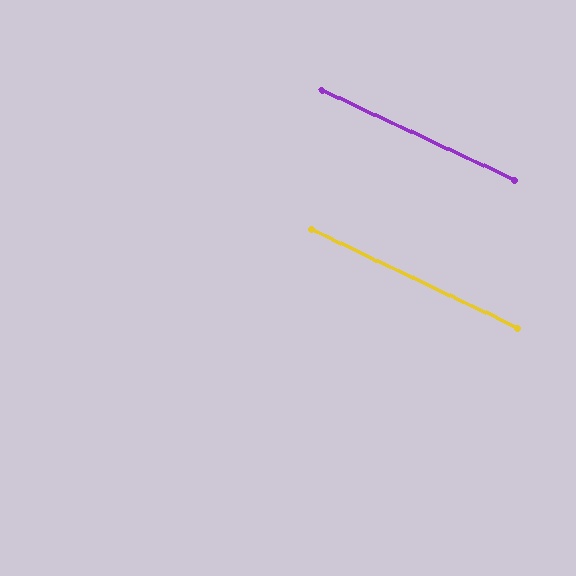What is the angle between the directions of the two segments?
Approximately 1 degree.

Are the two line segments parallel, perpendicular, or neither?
Parallel — their directions differ by only 0.6°.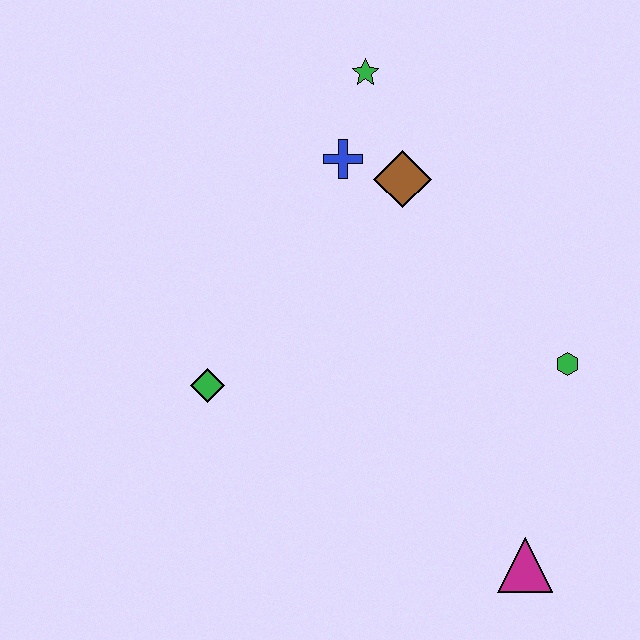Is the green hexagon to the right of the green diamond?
Yes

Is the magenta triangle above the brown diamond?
No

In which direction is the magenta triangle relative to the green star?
The magenta triangle is below the green star.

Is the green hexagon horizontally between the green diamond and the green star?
No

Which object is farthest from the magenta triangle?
The green star is farthest from the magenta triangle.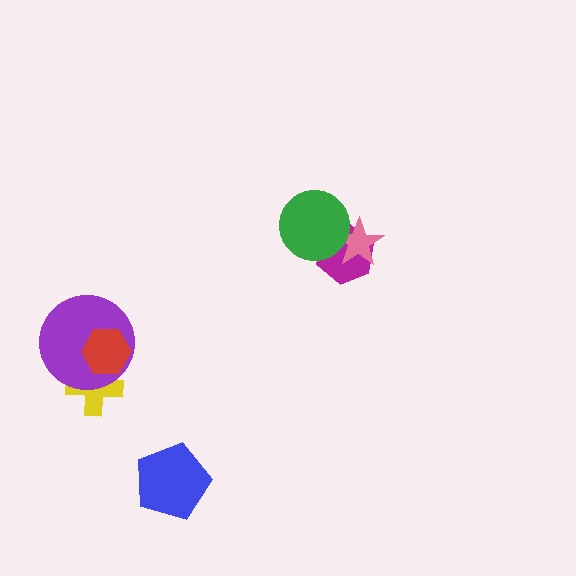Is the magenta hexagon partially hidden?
Yes, it is partially covered by another shape.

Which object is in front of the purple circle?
The red hexagon is in front of the purple circle.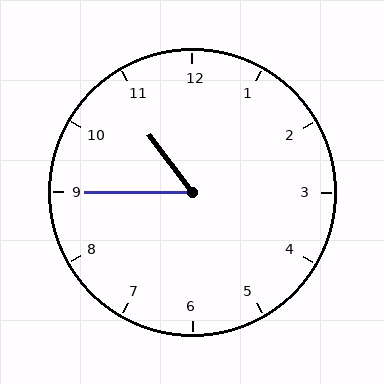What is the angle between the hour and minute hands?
Approximately 52 degrees.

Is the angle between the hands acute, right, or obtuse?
It is acute.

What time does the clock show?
10:45.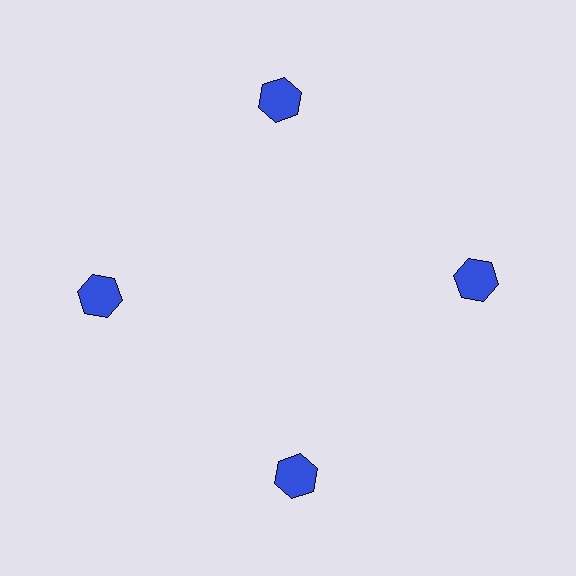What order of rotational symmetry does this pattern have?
This pattern has 4-fold rotational symmetry.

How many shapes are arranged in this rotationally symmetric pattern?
There are 4 shapes, arranged in 4 groups of 1.